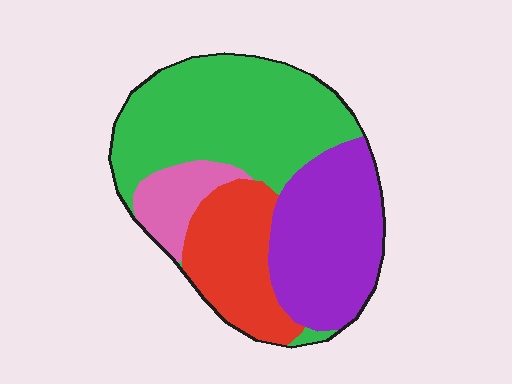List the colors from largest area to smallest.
From largest to smallest: green, purple, red, pink.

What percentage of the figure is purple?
Purple covers around 30% of the figure.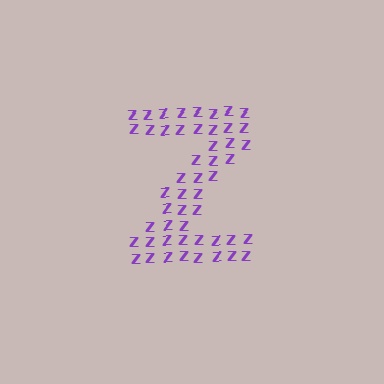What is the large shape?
The large shape is the letter Z.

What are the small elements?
The small elements are letter Z's.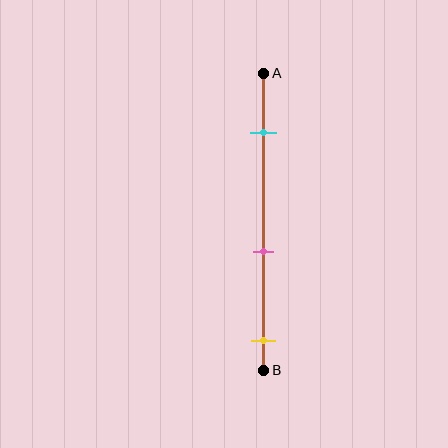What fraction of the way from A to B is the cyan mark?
The cyan mark is approximately 20% (0.2) of the way from A to B.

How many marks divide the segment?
There are 3 marks dividing the segment.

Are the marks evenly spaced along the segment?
Yes, the marks are approximately evenly spaced.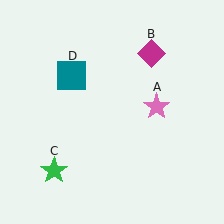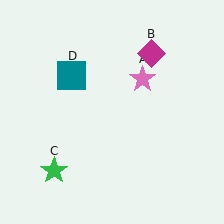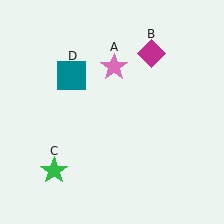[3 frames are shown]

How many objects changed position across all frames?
1 object changed position: pink star (object A).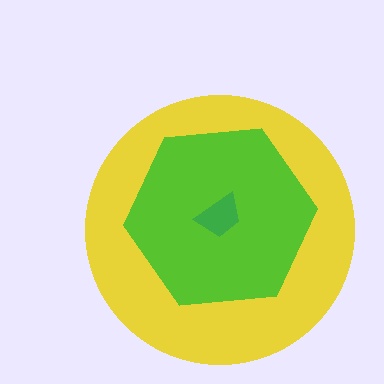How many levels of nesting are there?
3.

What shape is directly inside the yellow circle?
The lime hexagon.